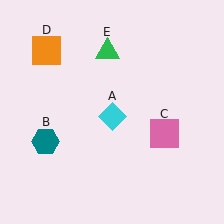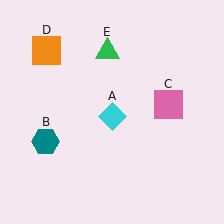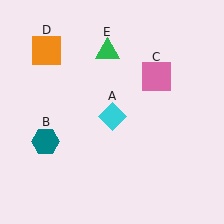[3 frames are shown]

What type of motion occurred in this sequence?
The pink square (object C) rotated counterclockwise around the center of the scene.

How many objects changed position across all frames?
1 object changed position: pink square (object C).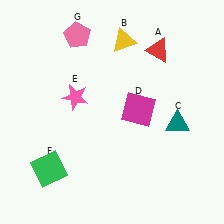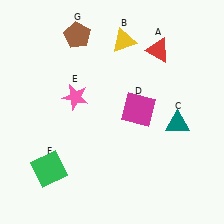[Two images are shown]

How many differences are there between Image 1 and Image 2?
There is 1 difference between the two images.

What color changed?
The pentagon (G) changed from pink in Image 1 to brown in Image 2.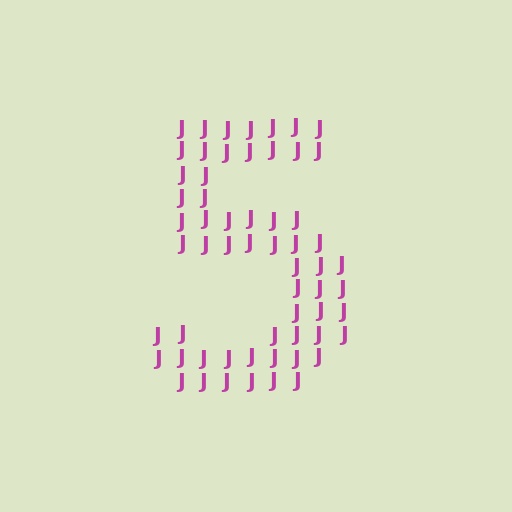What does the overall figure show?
The overall figure shows the digit 5.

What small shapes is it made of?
It is made of small letter J's.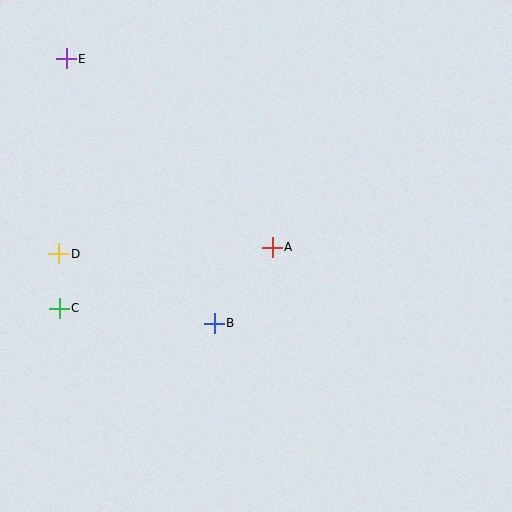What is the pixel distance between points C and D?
The distance between C and D is 55 pixels.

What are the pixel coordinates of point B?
Point B is at (214, 323).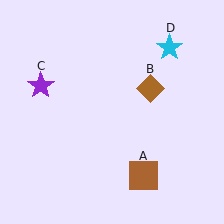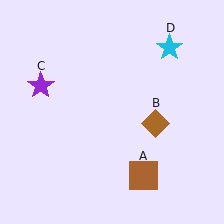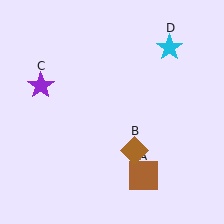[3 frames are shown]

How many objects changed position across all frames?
1 object changed position: brown diamond (object B).